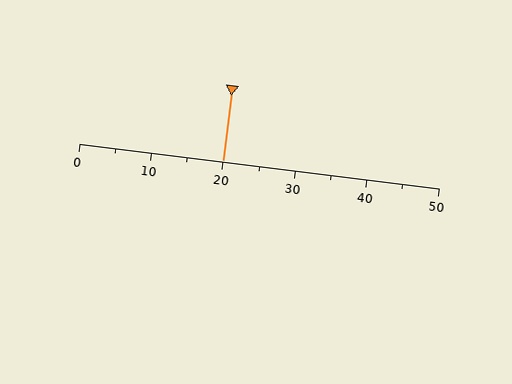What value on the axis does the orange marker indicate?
The marker indicates approximately 20.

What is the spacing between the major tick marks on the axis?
The major ticks are spaced 10 apart.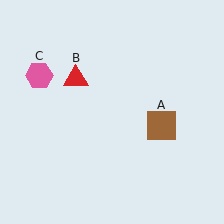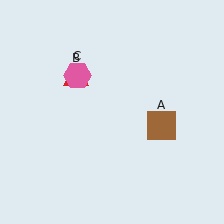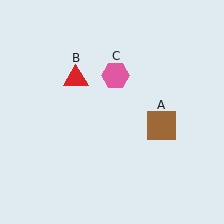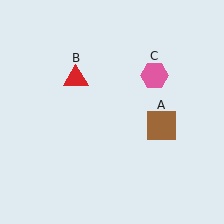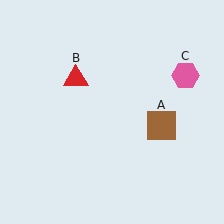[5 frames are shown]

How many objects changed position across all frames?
1 object changed position: pink hexagon (object C).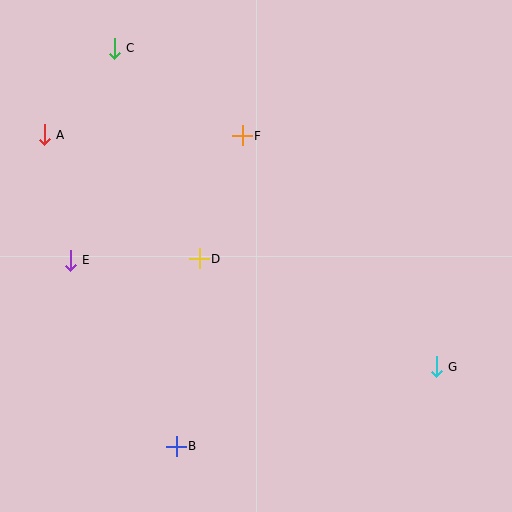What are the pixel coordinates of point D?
Point D is at (199, 259).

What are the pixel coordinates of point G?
Point G is at (436, 367).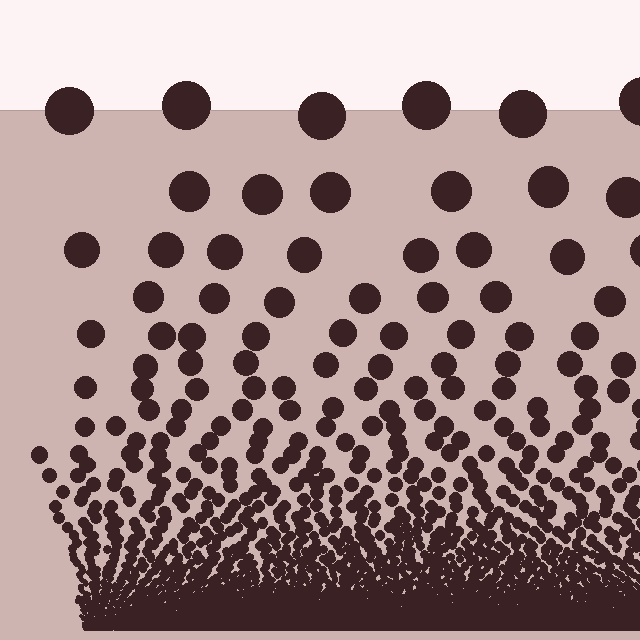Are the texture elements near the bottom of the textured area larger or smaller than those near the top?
Smaller. The gradient is inverted — elements near the bottom are smaller and denser.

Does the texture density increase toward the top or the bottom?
Density increases toward the bottom.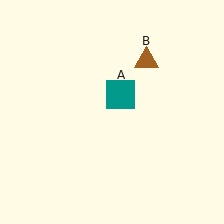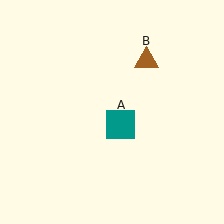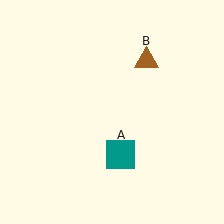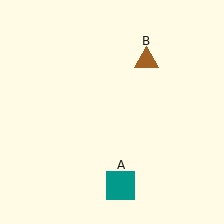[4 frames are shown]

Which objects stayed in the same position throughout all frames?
Brown triangle (object B) remained stationary.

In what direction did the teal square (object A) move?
The teal square (object A) moved down.